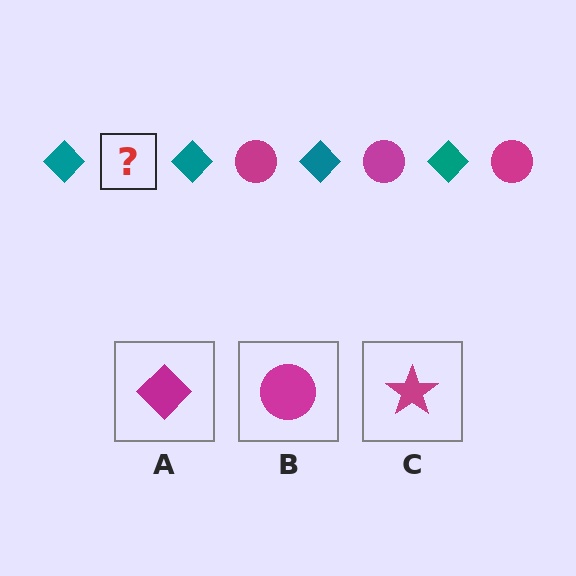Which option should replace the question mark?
Option B.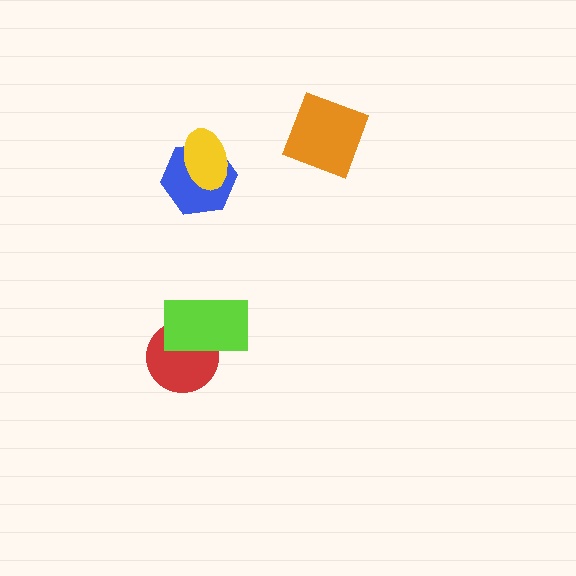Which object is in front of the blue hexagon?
The yellow ellipse is in front of the blue hexagon.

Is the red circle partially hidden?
Yes, it is partially covered by another shape.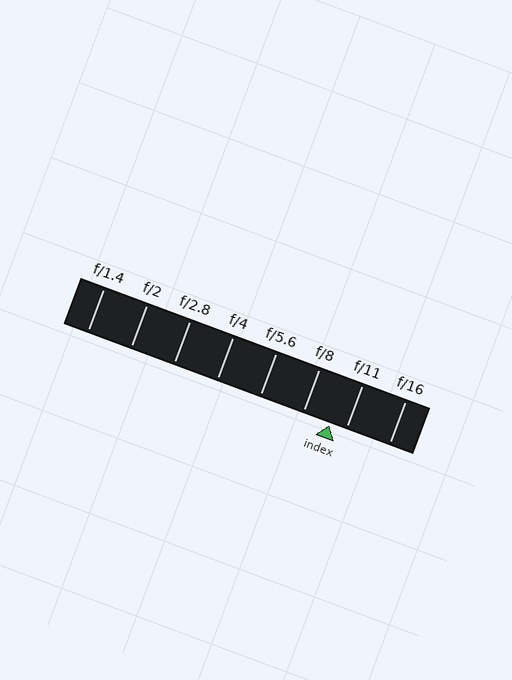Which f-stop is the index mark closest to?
The index mark is closest to f/11.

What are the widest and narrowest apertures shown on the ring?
The widest aperture shown is f/1.4 and the narrowest is f/16.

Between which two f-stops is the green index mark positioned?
The index mark is between f/8 and f/11.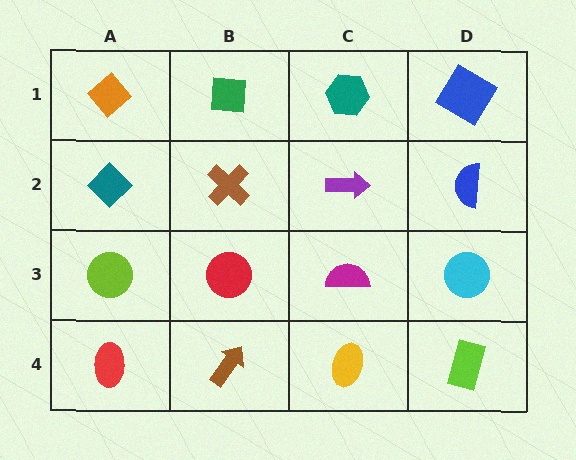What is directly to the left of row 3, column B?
A lime circle.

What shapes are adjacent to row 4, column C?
A magenta semicircle (row 3, column C), a brown arrow (row 4, column B), a lime rectangle (row 4, column D).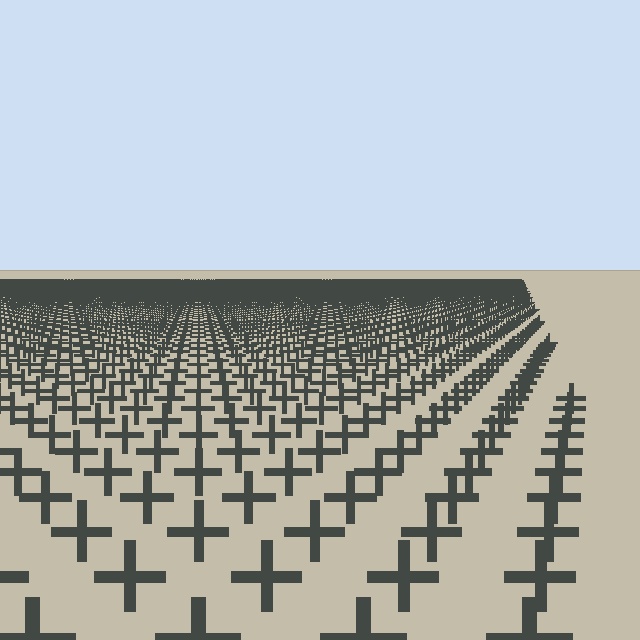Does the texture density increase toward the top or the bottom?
Density increases toward the top.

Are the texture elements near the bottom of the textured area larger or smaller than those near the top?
Larger. Near the bottom, elements are closer to the viewer and appear at a bigger on-screen size.